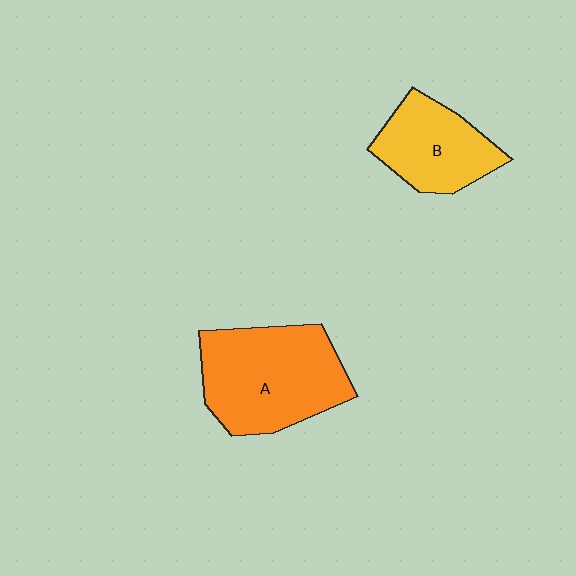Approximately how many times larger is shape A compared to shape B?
Approximately 1.6 times.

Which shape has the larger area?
Shape A (orange).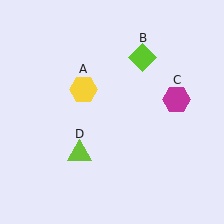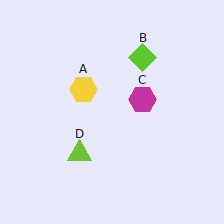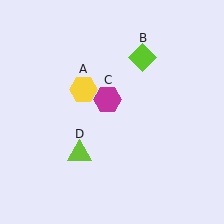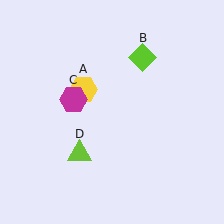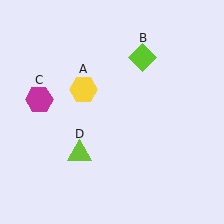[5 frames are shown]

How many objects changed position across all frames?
1 object changed position: magenta hexagon (object C).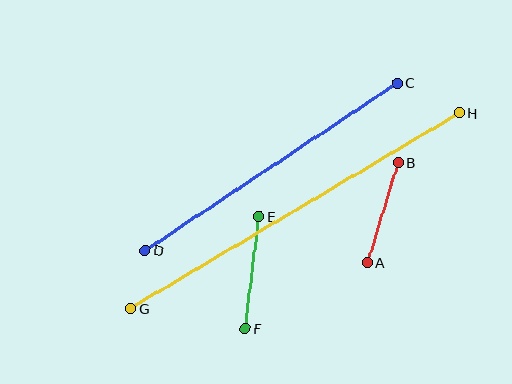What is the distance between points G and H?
The distance is approximately 383 pixels.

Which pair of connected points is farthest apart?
Points G and H are farthest apart.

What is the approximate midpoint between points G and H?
The midpoint is at approximately (295, 211) pixels.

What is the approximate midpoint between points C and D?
The midpoint is at approximately (271, 166) pixels.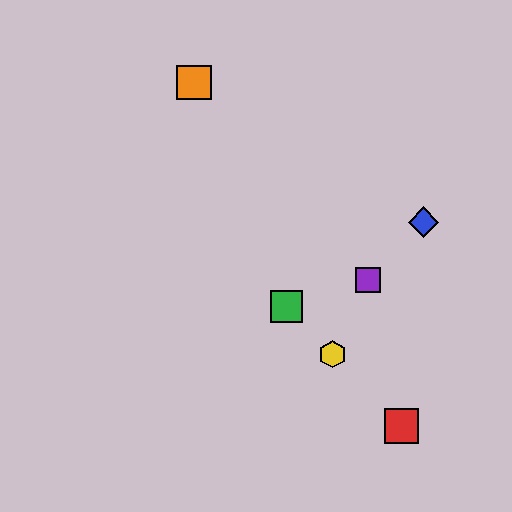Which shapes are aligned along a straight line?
The red square, the green square, the yellow hexagon are aligned along a straight line.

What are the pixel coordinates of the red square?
The red square is at (401, 426).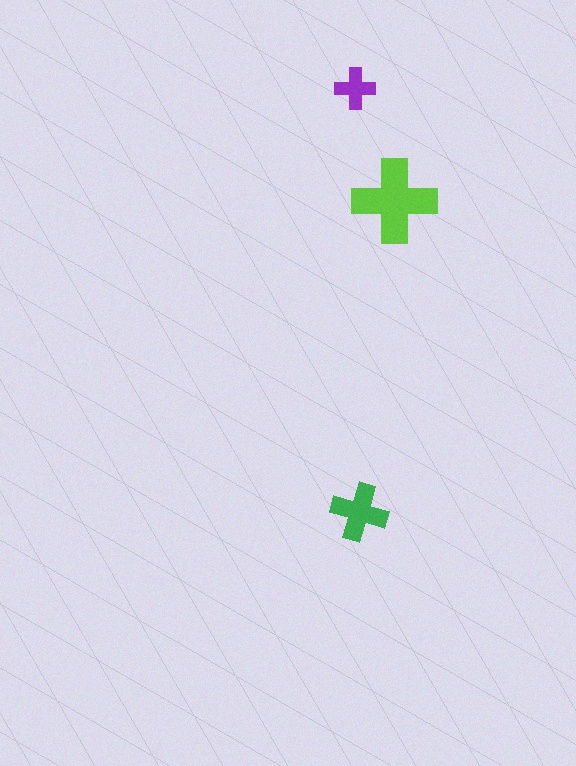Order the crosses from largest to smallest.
the lime one, the green one, the purple one.